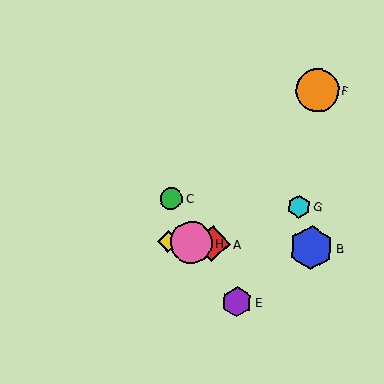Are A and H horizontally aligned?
Yes, both are at y≈244.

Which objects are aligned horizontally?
Objects A, B, D, H are aligned horizontally.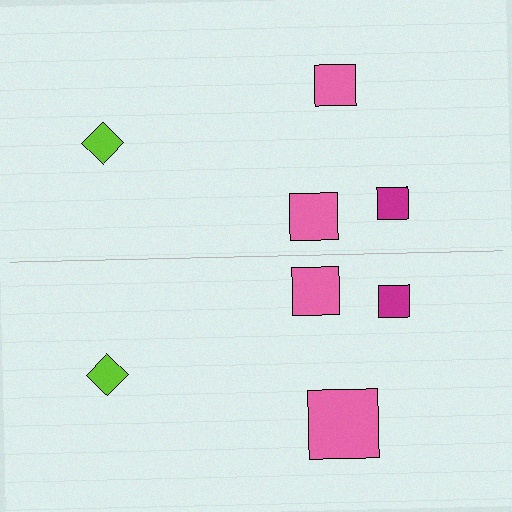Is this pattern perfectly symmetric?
No, the pattern is not perfectly symmetric. The pink square on the bottom side has a different size than its mirror counterpart.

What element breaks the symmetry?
The pink square on the bottom side has a different size than its mirror counterpart.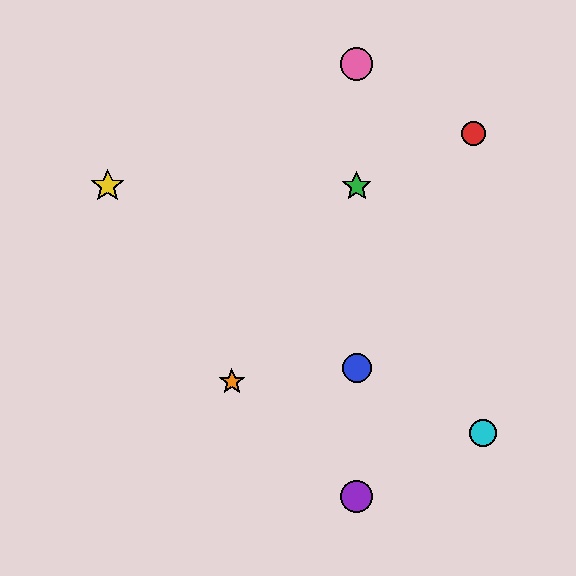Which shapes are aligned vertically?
The blue circle, the green star, the purple circle, the pink circle are aligned vertically.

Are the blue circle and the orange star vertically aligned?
No, the blue circle is at x≈357 and the orange star is at x≈232.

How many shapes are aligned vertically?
4 shapes (the blue circle, the green star, the purple circle, the pink circle) are aligned vertically.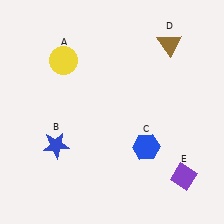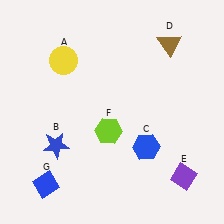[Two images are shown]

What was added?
A lime hexagon (F), a blue diamond (G) were added in Image 2.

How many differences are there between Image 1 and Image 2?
There are 2 differences between the two images.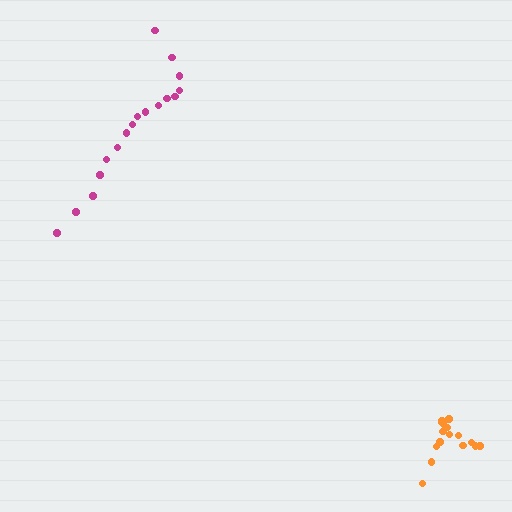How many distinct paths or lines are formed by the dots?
There are 2 distinct paths.